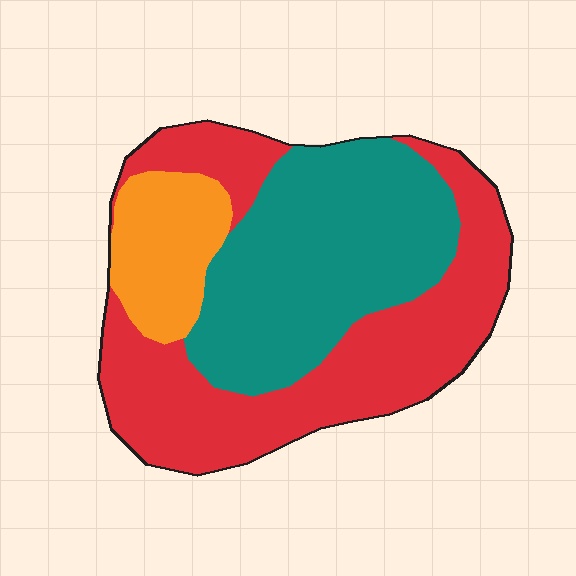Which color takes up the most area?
Red, at roughly 45%.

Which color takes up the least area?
Orange, at roughly 15%.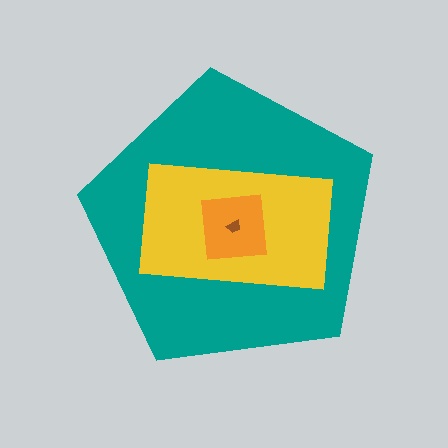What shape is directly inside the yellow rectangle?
The orange square.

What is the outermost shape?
The teal pentagon.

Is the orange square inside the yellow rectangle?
Yes.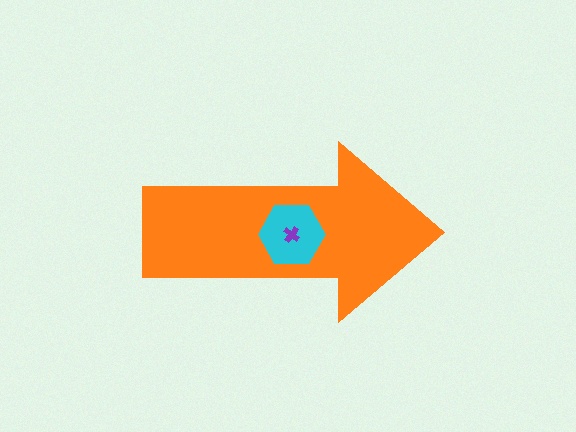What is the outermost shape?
The orange arrow.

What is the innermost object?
The purple cross.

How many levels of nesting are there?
3.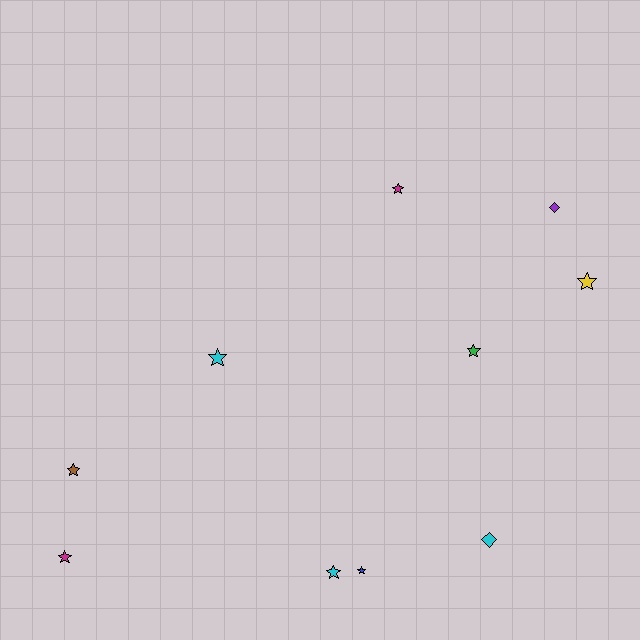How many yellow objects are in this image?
There is 1 yellow object.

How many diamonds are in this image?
There are 2 diamonds.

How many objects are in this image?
There are 10 objects.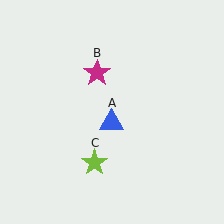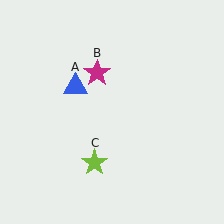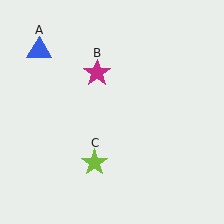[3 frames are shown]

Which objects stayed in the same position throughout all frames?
Magenta star (object B) and lime star (object C) remained stationary.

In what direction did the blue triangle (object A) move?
The blue triangle (object A) moved up and to the left.